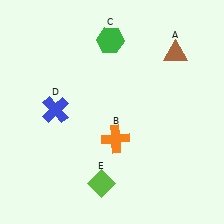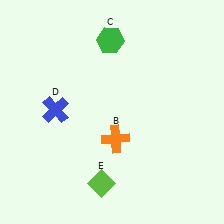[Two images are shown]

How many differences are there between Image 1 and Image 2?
There is 1 difference between the two images.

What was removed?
The brown triangle (A) was removed in Image 2.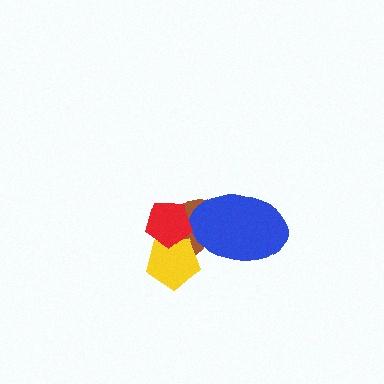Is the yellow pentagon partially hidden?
Yes, it is partially covered by another shape.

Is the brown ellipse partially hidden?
Yes, it is partially covered by another shape.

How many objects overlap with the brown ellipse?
3 objects overlap with the brown ellipse.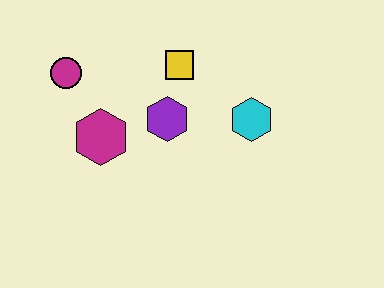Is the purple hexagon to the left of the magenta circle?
No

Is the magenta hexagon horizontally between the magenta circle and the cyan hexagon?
Yes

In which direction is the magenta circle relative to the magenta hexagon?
The magenta circle is above the magenta hexagon.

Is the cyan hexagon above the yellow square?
No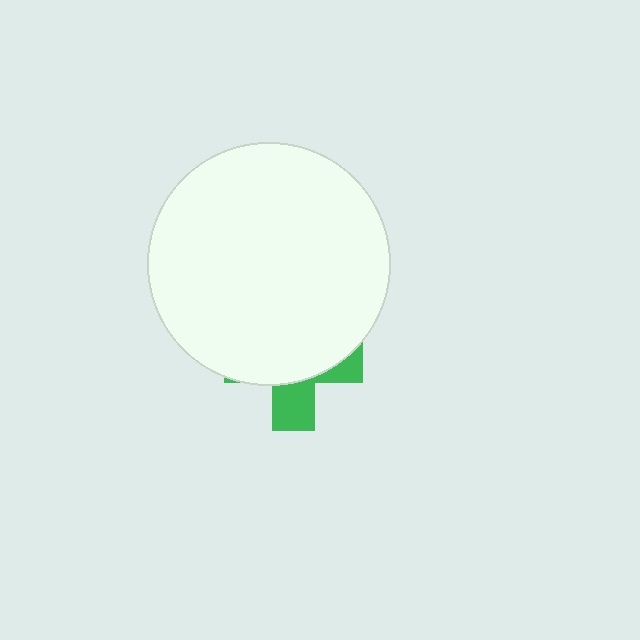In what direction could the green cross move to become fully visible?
The green cross could move down. That would shift it out from behind the white circle entirely.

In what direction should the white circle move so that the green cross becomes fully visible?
The white circle should move up. That is the shortest direction to clear the overlap and leave the green cross fully visible.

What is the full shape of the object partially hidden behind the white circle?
The partially hidden object is a green cross.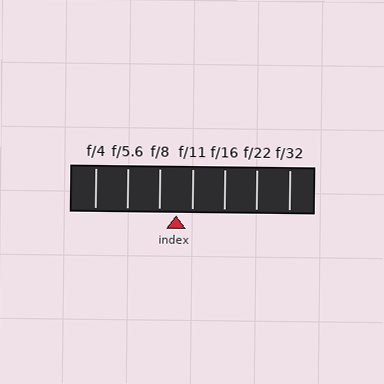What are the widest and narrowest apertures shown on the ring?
The widest aperture shown is f/4 and the narrowest is f/32.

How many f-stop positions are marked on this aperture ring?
There are 7 f-stop positions marked.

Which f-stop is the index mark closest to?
The index mark is closest to f/11.